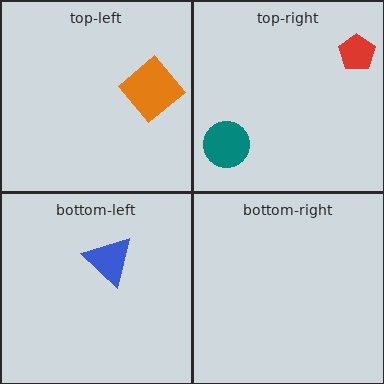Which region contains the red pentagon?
The top-right region.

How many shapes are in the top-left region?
1.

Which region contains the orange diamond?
The top-left region.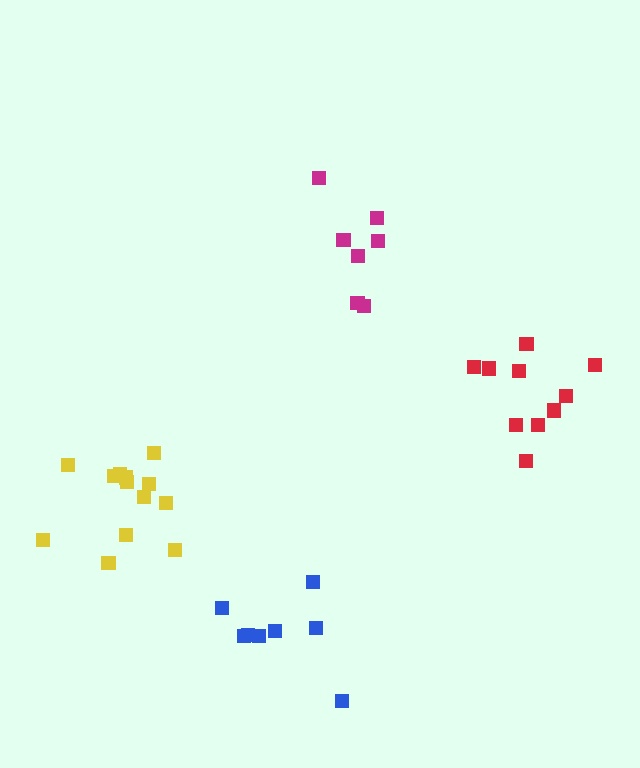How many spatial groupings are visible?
There are 4 spatial groupings.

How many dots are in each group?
Group 1: 8 dots, Group 2: 13 dots, Group 3: 10 dots, Group 4: 7 dots (38 total).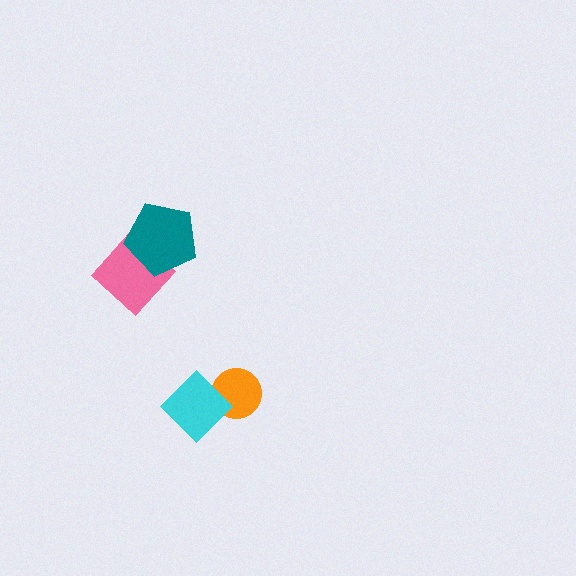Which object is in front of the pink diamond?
The teal pentagon is in front of the pink diamond.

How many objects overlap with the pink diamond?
1 object overlaps with the pink diamond.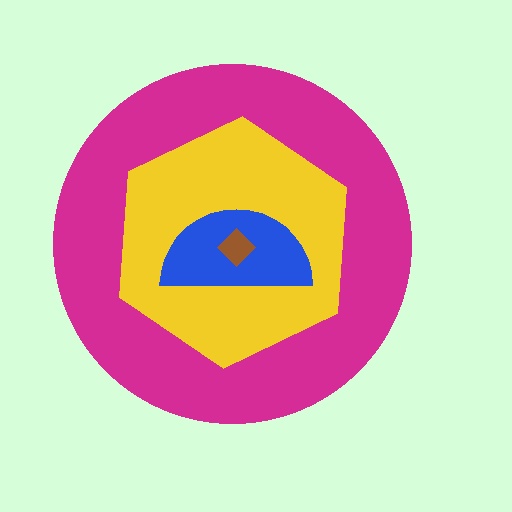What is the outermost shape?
The magenta circle.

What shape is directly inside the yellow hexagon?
The blue semicircle.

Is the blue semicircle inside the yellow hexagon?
Yes.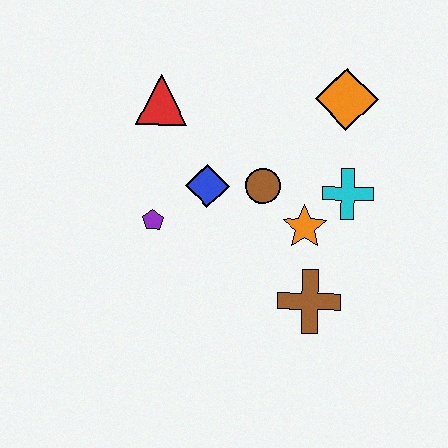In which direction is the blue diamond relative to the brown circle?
The blue diamond is to the left of the brown circle.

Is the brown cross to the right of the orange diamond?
No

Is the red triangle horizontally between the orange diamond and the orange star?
No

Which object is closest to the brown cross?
The orange star is closest to the brown cross.